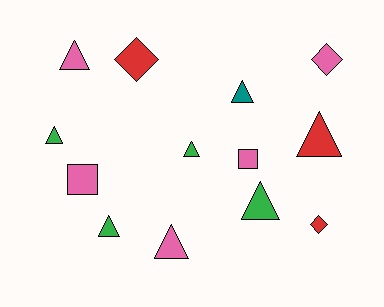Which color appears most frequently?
Pink, with 5 objects.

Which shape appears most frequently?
Triangle, with 8 objects.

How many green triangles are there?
There are 4 green triangles.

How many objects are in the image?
There are 13 objects.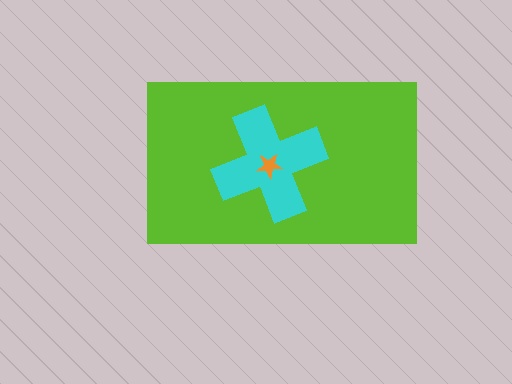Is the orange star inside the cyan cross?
Yes.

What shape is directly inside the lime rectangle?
The cyan cross.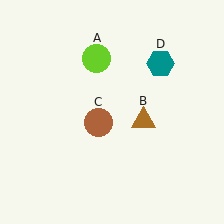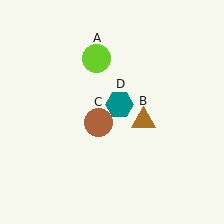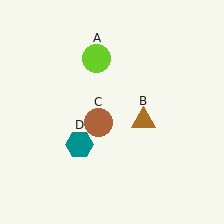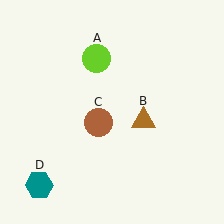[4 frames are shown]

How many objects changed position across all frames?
1 object changed position: teal hexagon (object D).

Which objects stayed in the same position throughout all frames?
Lime circle (object A) and brown triangle (object B) and brown circle (object C) remained stationary.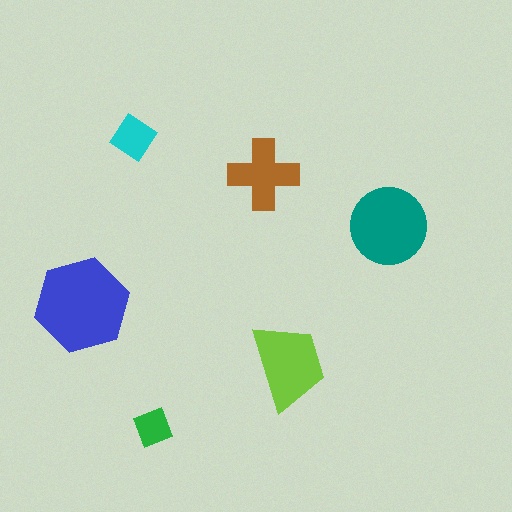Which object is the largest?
The blue hexagon.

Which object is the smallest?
The green square.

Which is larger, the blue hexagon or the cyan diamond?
The blue hexagon.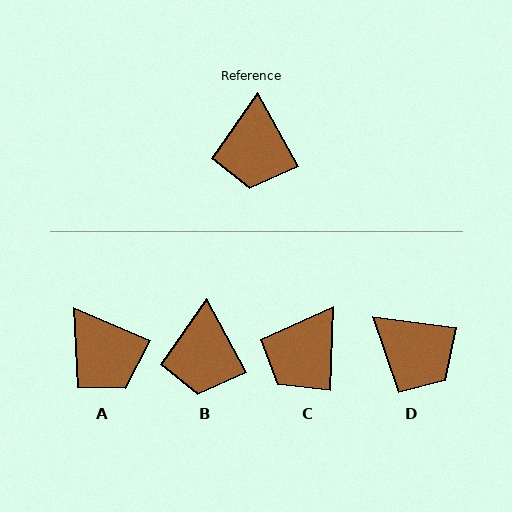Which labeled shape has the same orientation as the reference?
B.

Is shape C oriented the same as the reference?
No, it is off by about 31 degrees.